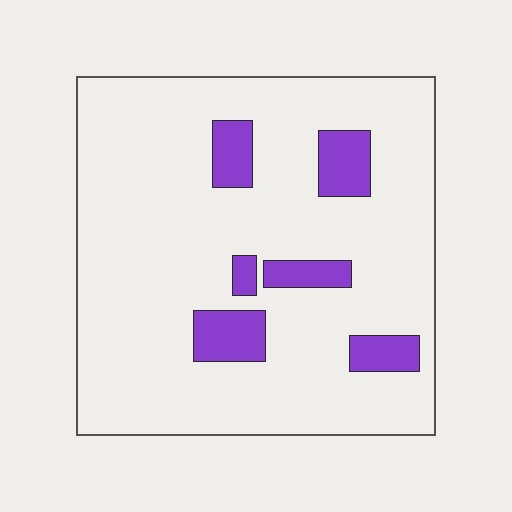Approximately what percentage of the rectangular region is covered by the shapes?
Approximately 15%.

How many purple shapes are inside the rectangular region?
6.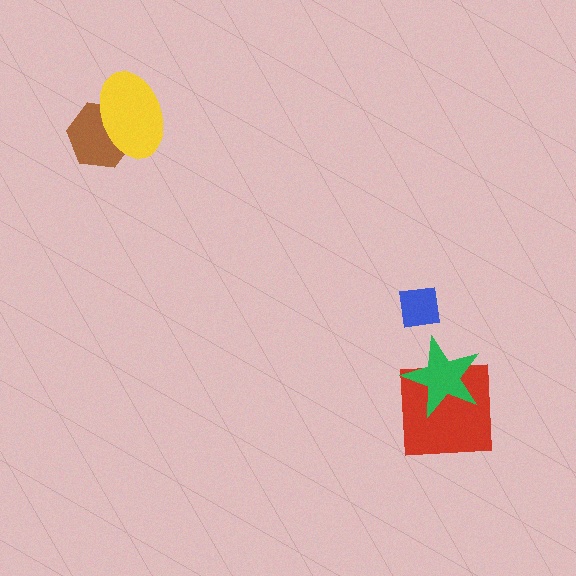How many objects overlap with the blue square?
0 objects overlap with the blue square.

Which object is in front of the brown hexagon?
The yellow ellipse is in front of the brown hexagon.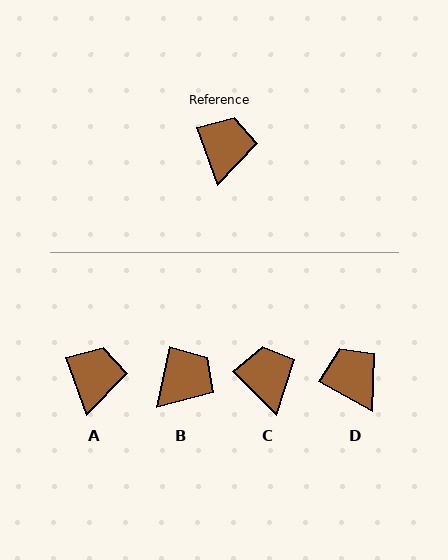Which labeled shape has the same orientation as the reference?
A.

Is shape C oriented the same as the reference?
No, it is off by about 26 degrees.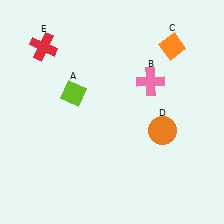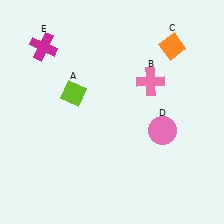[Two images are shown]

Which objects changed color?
D changed from orange to pink. E changed from red to magenta.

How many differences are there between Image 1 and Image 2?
There are 2 differences between the two images.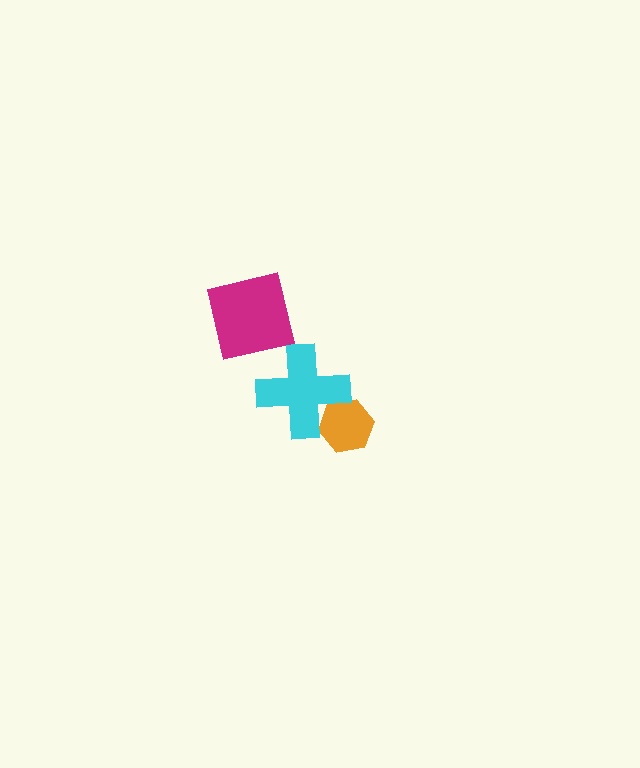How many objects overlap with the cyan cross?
1 object overlaps with the cyan cross.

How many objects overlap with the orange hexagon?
1 object overlaps with the orange hexagon.